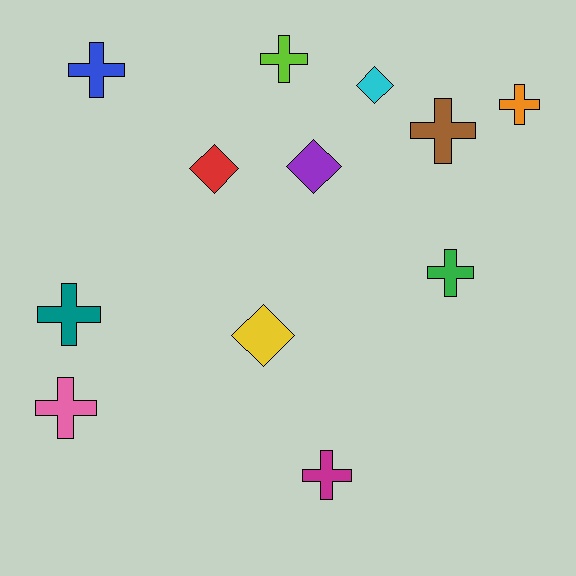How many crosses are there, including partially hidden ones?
There are 8 crosses.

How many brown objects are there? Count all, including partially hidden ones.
There is 1 brown object.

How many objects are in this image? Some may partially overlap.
There are 12 objects.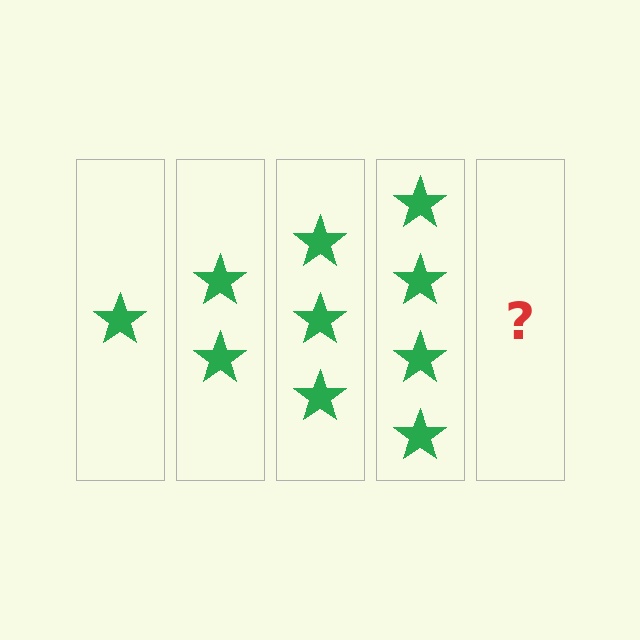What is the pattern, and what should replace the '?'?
The pattern is that each step adds one more star. The '?' should be 5 stars.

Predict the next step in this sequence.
The next step is 5 stars.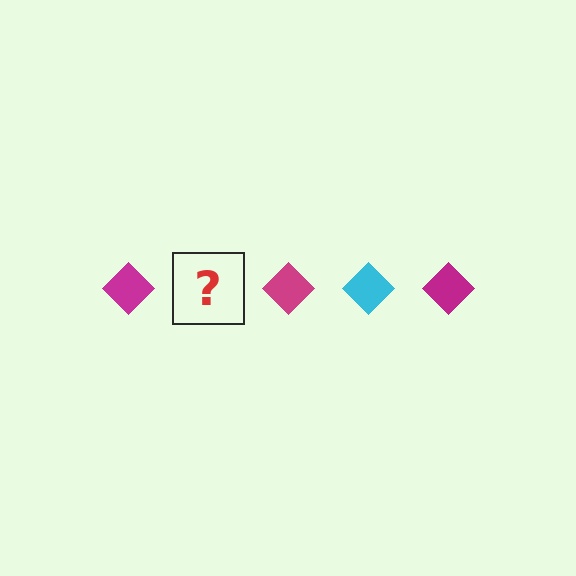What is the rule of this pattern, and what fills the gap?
The rule is that the pattern cycles through magenta, cyan diamonds. The gap should be filled with a cyan diamond.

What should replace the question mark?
The question mark should be replaced with a cyan diamond.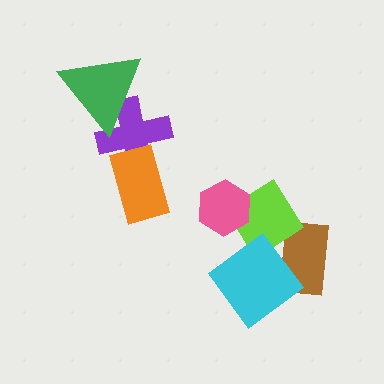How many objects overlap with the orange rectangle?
1 object overlaps with the orange rectangle.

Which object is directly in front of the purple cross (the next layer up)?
The orange rectangle is directly in front of the purple cross.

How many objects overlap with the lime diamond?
2 objects overlap with the lime diamond.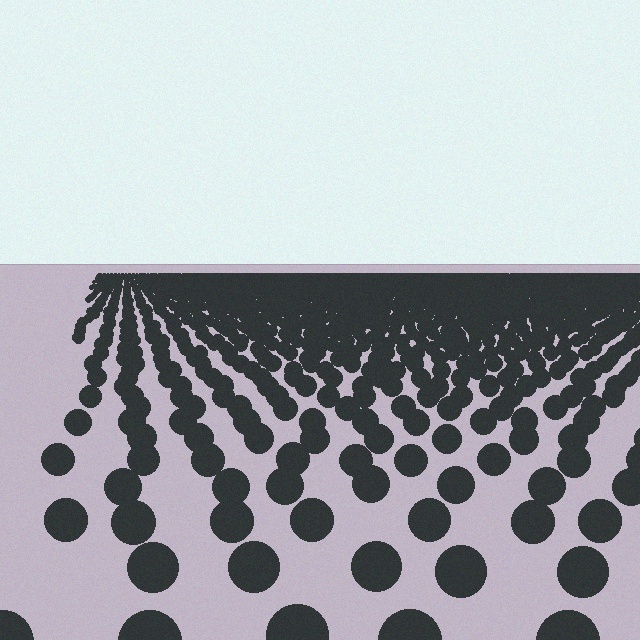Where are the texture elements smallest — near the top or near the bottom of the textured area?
Near the top.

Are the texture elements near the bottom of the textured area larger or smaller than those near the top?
Larger. Near the bottom, elements are closer to the viewer and appear at a bigger on-screen size.